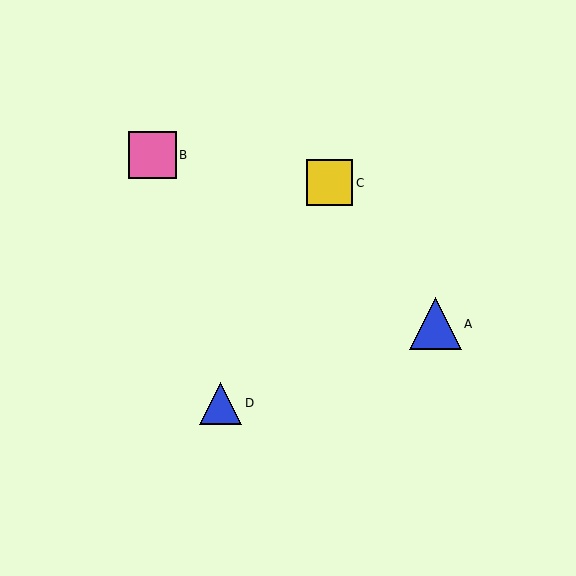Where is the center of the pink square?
The center of the pink square is at (153, 155).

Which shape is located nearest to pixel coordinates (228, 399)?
The blue triangle (labeled D) at (221, 403) is nearest to that location.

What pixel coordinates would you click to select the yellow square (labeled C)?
Click at (329, 183) to select the yellow square C.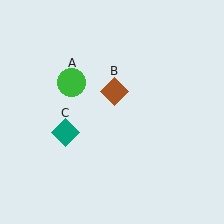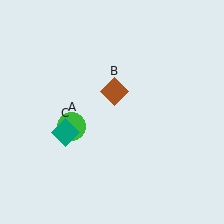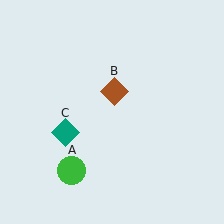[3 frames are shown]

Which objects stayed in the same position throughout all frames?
Brown diamond (object B) and teal diamond (object C) remained stationary.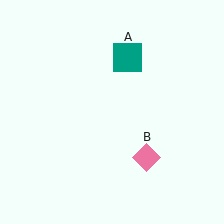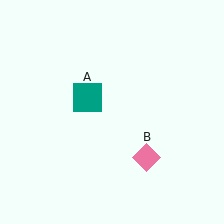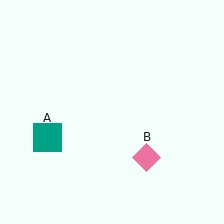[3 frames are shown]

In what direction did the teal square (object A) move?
The teal square (object A) moved down and to the left.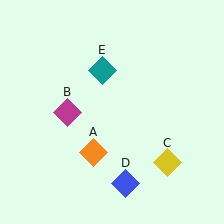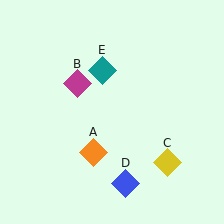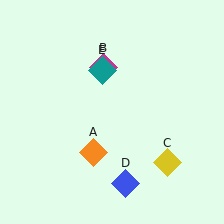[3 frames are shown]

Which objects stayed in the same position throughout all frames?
Orange diamond (object A) and yellow diamond (object C) and blue diamond (object D) and teal diamond (object E) remained stationary.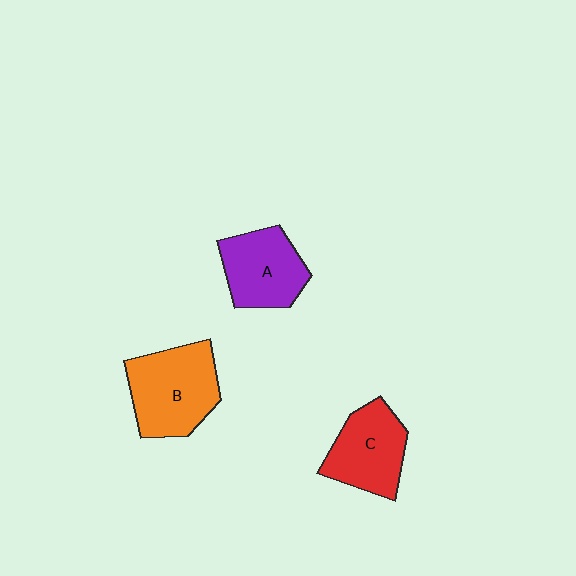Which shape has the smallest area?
Shape A (purple).